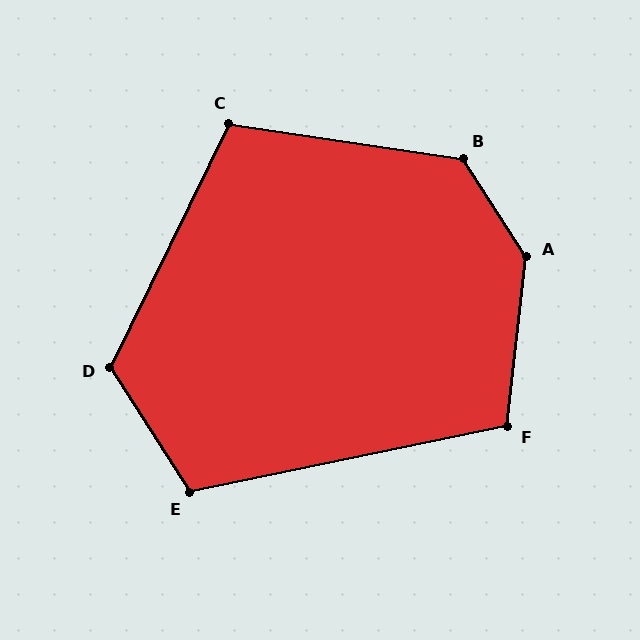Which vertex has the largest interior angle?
A, at approximately 141 degrees.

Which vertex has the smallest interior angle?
C, at approximately 108 degrees.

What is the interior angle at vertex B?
Approximately 131 degrees (obtuse).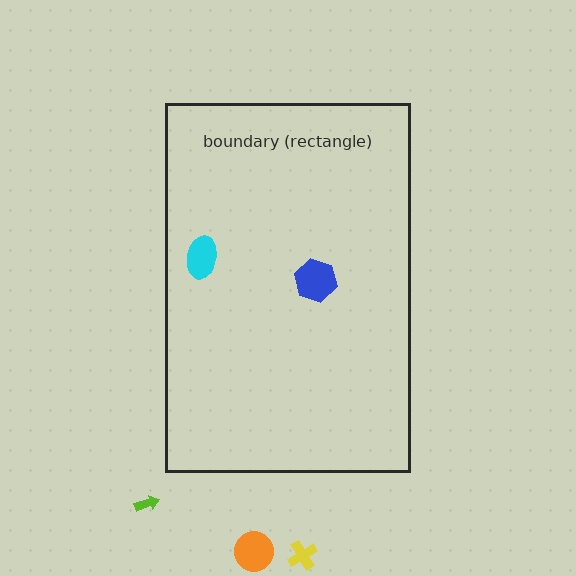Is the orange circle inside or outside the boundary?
Outside.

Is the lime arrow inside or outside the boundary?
Outside.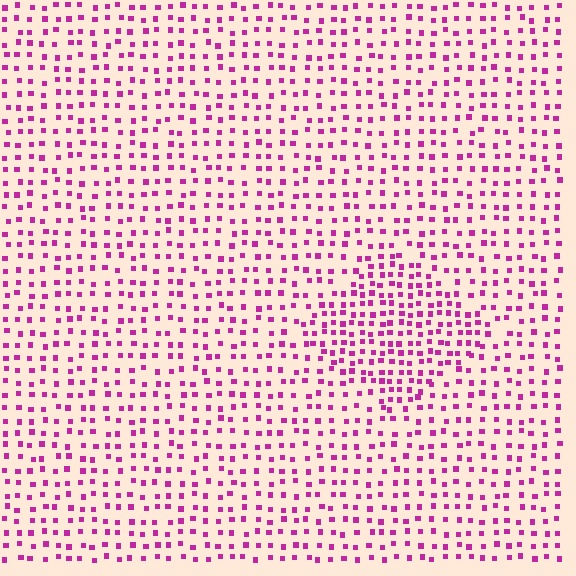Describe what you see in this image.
The image contains small magenta elements arranged at two different densities. A diamond-shaped region is visible where the elements are more densely packed than the surrounding area.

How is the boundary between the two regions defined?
The boundary is defined by a change in element density (approximately 1.7x ratio). All elements are the same color, size, and shape.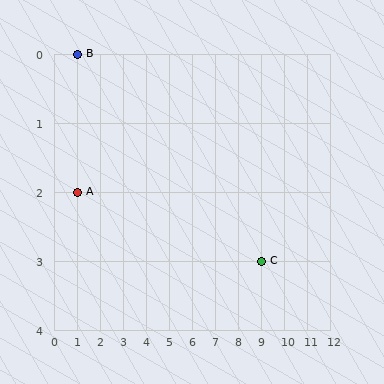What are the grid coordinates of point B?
Point B is at grid coordinates (1, 0).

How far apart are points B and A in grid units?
Points B and A are 2 rows apart.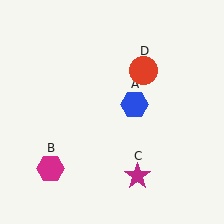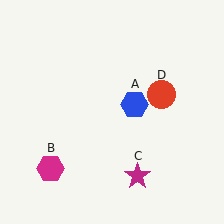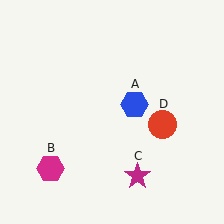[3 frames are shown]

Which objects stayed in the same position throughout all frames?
Blue hexagon (object A) and magenta hexagon (object B) and magenta star (object C) remained stationary.